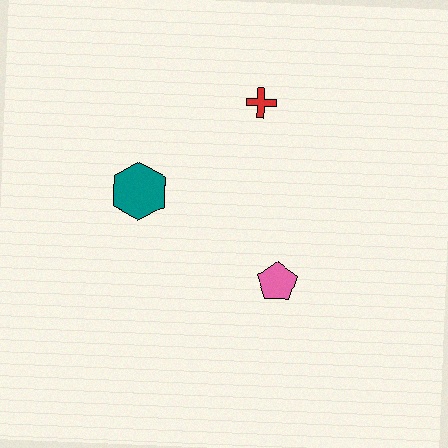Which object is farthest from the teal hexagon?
The pink pentagon is farthest from the teal hexagon.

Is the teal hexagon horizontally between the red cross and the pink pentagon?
No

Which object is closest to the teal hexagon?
The red cross is closest to the teal hexagon.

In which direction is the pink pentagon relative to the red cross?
The pink pentagon is below the red cross.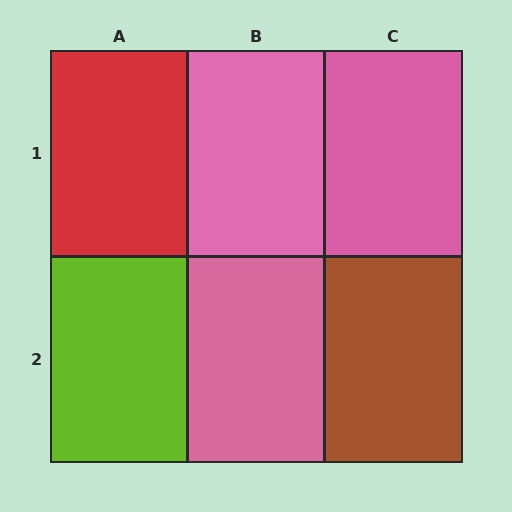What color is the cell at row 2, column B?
Pink.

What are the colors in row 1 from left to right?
Red, pink, pink.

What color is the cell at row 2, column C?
Brown.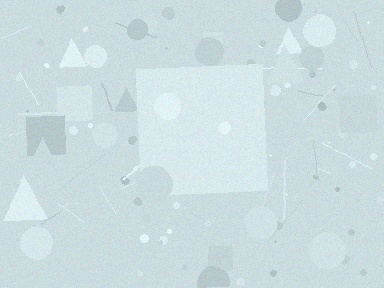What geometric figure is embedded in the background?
A square is embedded in the background.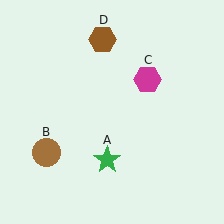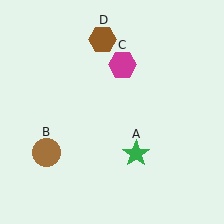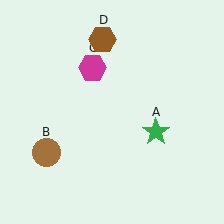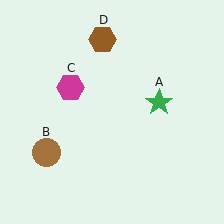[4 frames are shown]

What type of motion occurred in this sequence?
The green star (object A), magenta hexagon (object C) rotated counterclockwise around the center of the scene.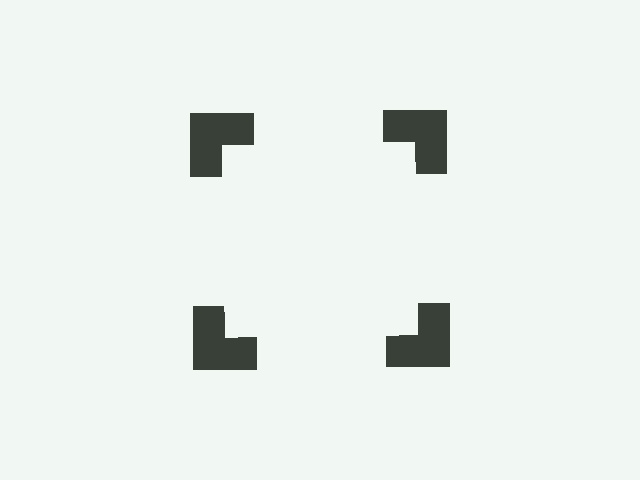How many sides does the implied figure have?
4 sides.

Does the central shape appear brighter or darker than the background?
It typically appears slightly brighter than the background, even though no actual brightness change is drawn.